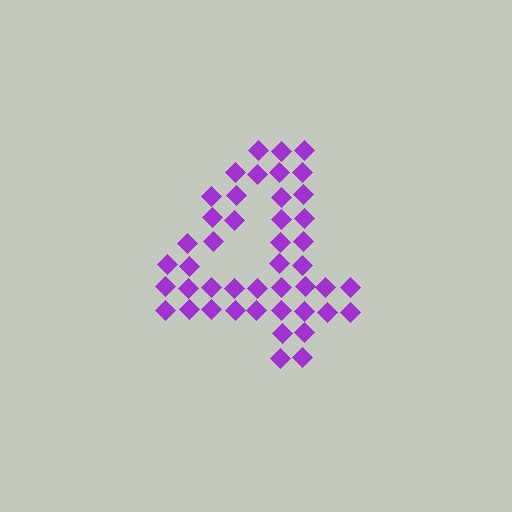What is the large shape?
The large shape is the digit 4.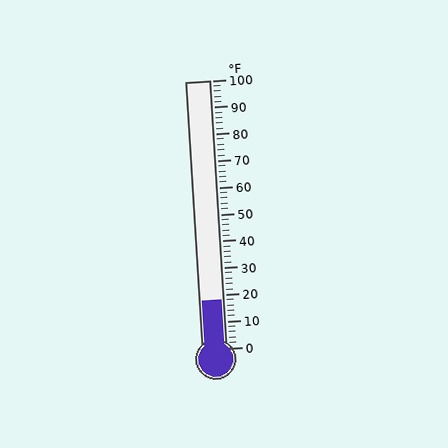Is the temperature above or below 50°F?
The temperature is below 50°F.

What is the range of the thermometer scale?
The thermometer scale ranges from 0°F to 100°F.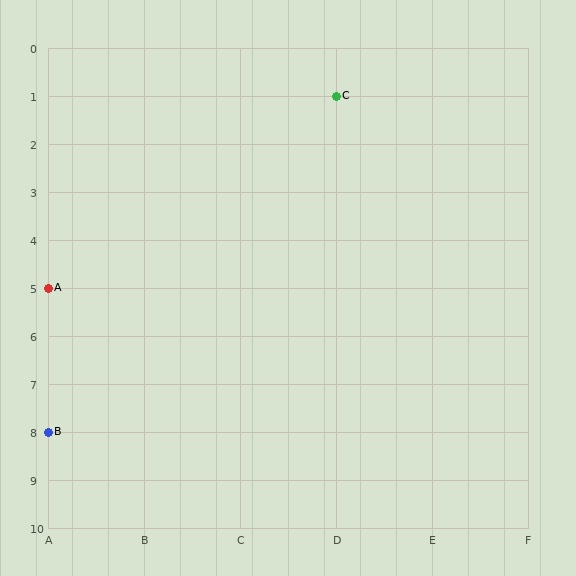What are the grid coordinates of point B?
Point B is at grid coordinates (A, 8).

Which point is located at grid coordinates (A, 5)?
Point A is at (A, 5).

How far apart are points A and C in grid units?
Points A and C are 3 columns and 4 rows apart (about 5.0 grid units diagonally).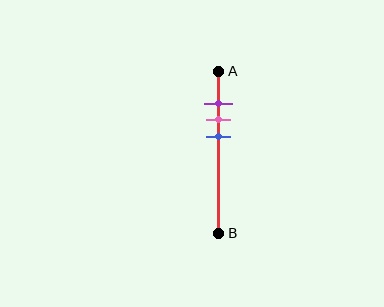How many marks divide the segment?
There are 3 marks dividing the segment.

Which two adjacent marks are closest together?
The purple and pink marks are the closest adjacent pair.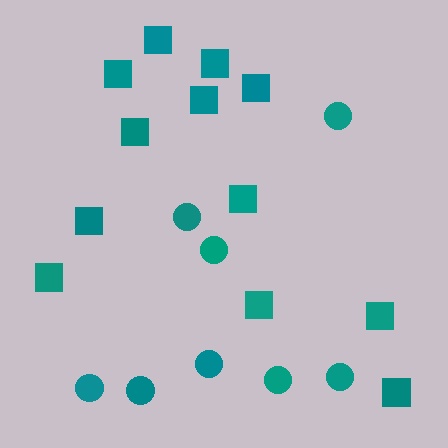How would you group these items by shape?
There are 2 groups: one group of circles (8) and one group of squares (12).